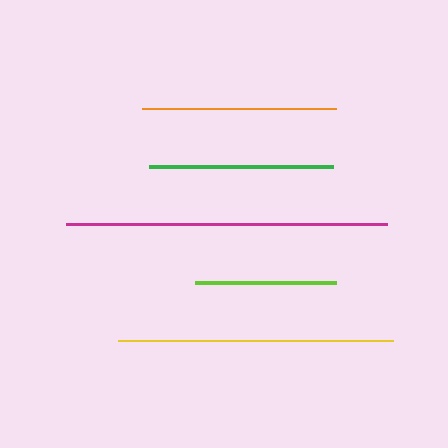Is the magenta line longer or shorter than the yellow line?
The magenta line is longer than the yellow line.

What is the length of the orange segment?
The orange segment is approximately 193 pixels long.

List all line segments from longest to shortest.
From longest to shortest: magenta, yellow, orange, green, lime.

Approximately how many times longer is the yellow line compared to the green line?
The yellow line is approximately 1.5 times the length of the green line.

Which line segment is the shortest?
The lime line is the shortest at approximately 141 pixels.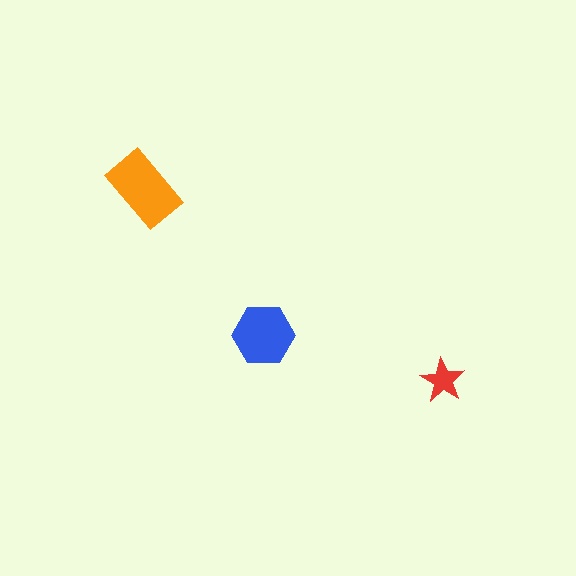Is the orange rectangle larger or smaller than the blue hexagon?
Larger.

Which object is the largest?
The orange rectangle.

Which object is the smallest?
The red star.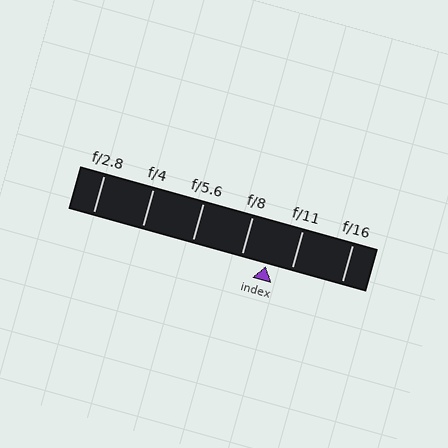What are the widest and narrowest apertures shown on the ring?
The widest aperture shown is f/2.8 and the narrowest is f/16.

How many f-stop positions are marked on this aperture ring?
There are 6 f-stop positions marked.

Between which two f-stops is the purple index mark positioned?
The index mark is between f/8 and f/11.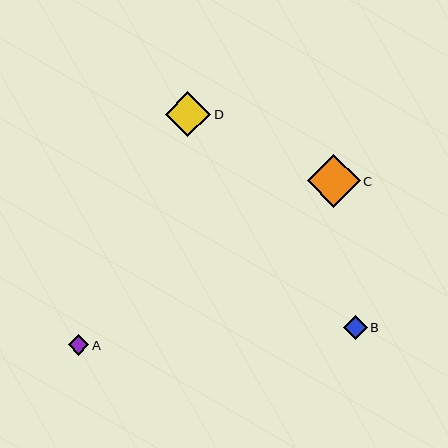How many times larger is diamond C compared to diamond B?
Diamond C is approximately 2.2 times the size of diamond B.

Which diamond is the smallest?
Diamond A is the smallest with a size of approximately 21 pixels.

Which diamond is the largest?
Diamond C is the largest with a size of approximately 53 pixels.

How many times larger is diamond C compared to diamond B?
Diamond C is approximately 2.2 times the size of diamond B.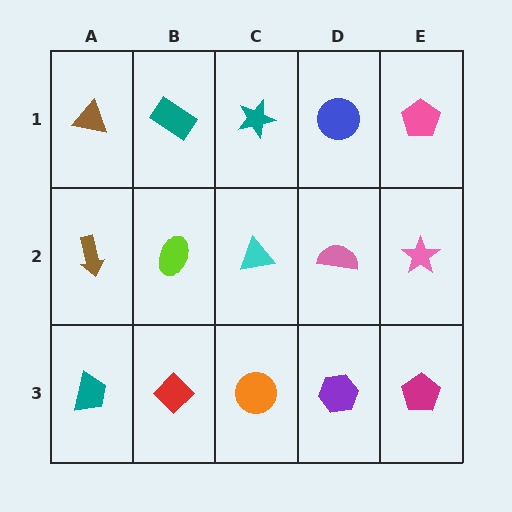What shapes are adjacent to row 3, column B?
A lime ellipse (row 2, column B), a teal trapezoid (row 3, column A), an orange circle (row 3, column C).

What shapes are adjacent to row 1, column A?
A brown arrow (row 2, column A), a teal rectangle (row 1, column B).